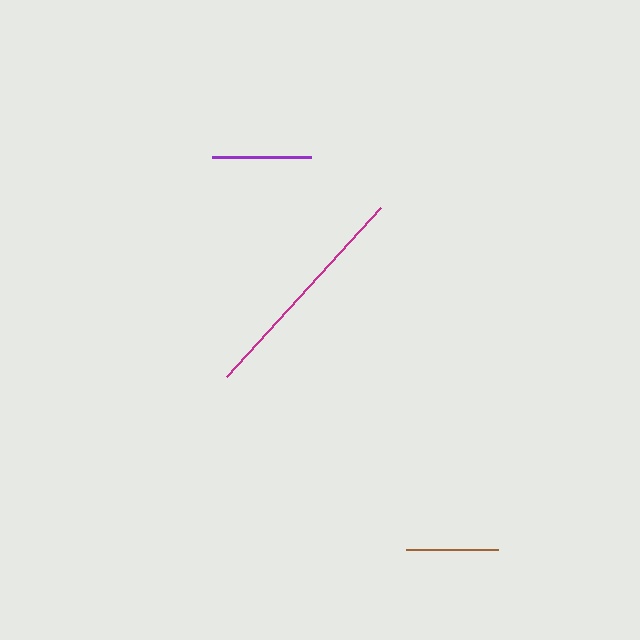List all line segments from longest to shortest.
From longest to shortest: magenta, purple, brown.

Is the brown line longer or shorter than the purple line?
The purple line is longer than the brown line.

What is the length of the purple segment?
The purple segment is approximately 99 pixels long.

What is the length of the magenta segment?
The magenta segment is approximately 229 pixels long.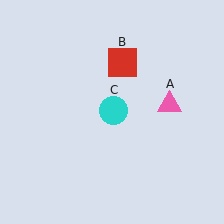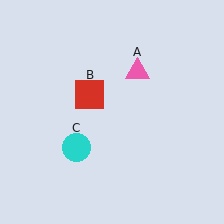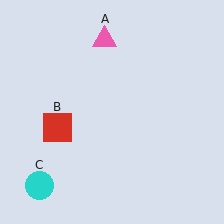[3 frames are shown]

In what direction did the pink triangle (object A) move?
The pink triangle (object A) moved up and to the left.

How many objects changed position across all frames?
3 objects changed position: pink triangle (object A), red square (object B), cyan circle (object C).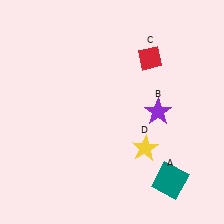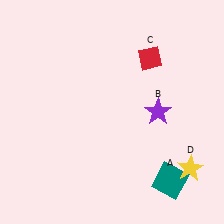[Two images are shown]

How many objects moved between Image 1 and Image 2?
1 object moved between the two images.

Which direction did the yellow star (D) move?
The yellow star (D) moved right.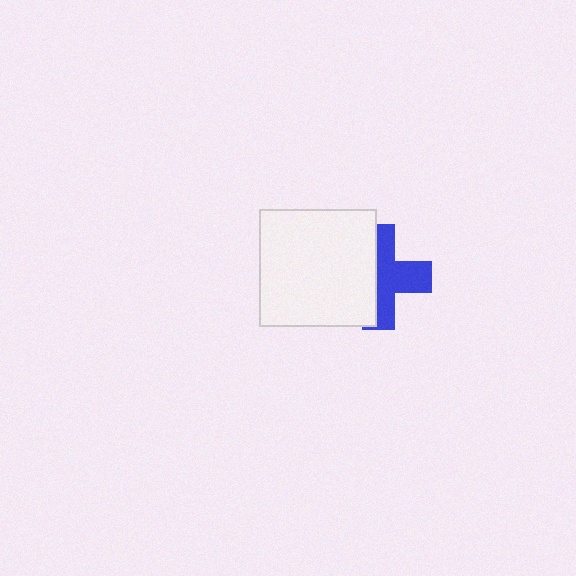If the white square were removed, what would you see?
You would see the complete blue cross.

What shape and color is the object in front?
The object in front is a white square.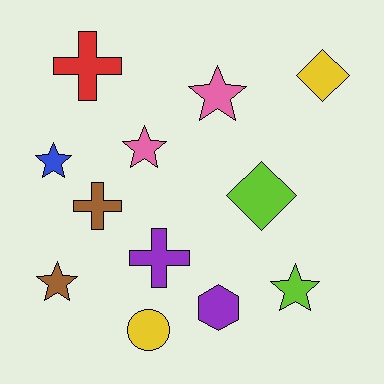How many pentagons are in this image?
There are no pentagons.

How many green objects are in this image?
There are no green objects.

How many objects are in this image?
There are 12 objects.